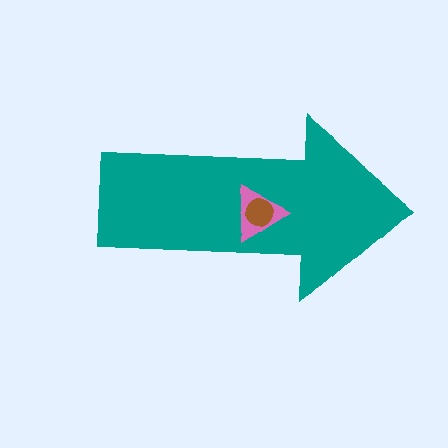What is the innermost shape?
The brown circle.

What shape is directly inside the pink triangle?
The brown circle.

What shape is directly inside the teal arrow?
The pink triangle.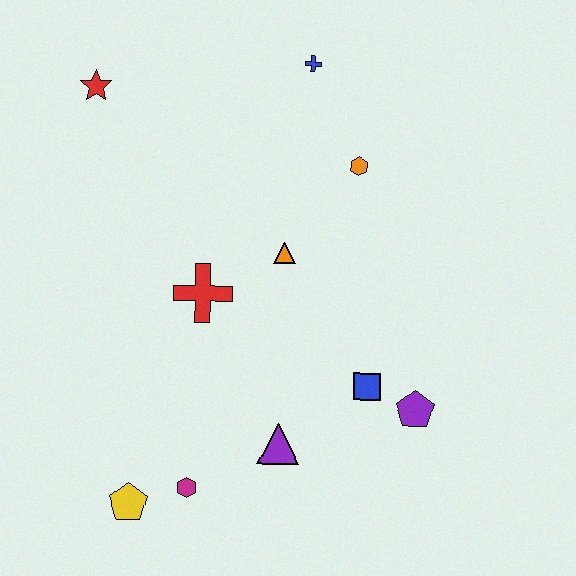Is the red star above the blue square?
Yes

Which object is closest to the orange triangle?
The red cross is closest to the orange triangle.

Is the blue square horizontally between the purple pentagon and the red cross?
Yes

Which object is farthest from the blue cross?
The yellow pentagon is farthest from the blue cross.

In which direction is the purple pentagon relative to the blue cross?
The purple pentagon is below the blue cross.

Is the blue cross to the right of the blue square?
No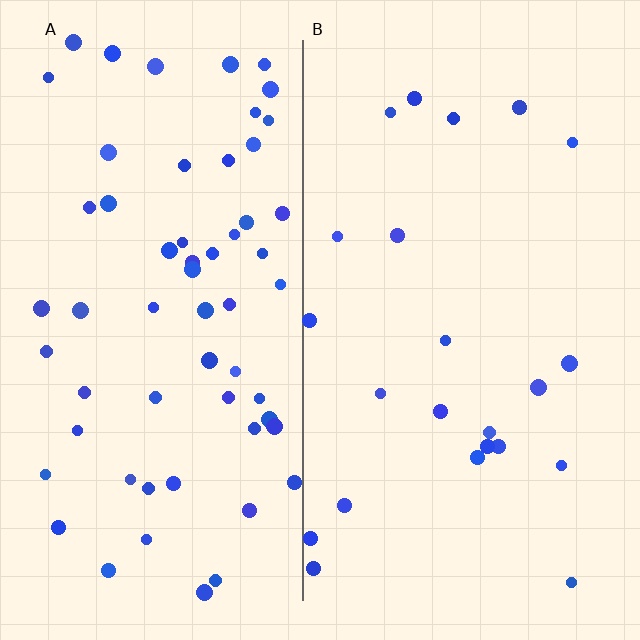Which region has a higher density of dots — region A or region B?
A (the left).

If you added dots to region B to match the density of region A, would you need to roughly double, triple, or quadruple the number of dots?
Approximately triple.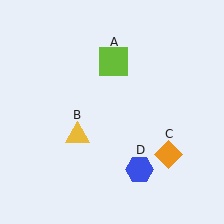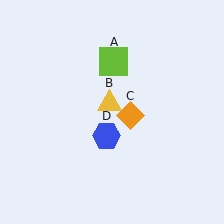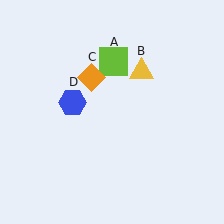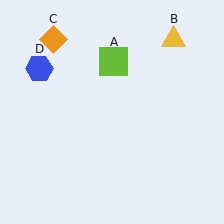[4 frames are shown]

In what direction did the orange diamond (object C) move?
The orange diamond (object C) moved up and to the left.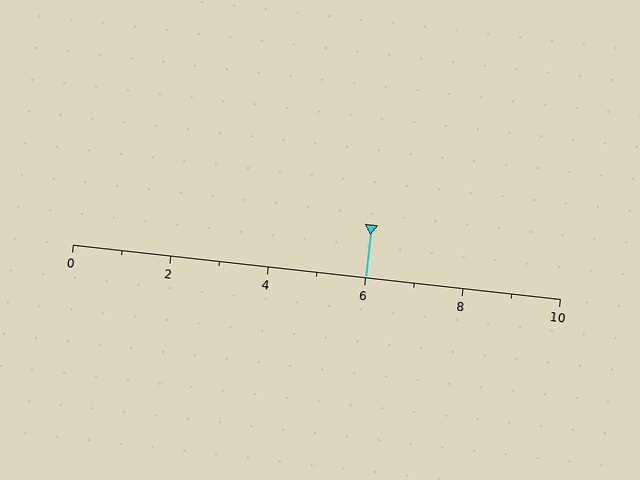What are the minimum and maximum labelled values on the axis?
The axis runs from 0 to 10.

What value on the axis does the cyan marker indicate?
The marker indicates approximately 6.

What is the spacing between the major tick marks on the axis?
The major ticks are spaced 2 apart.